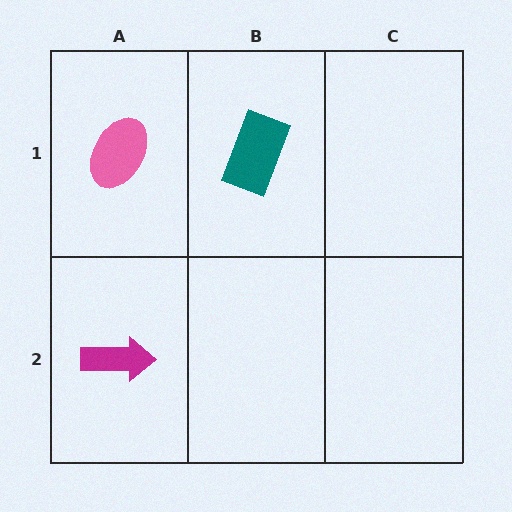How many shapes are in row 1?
2 shapes.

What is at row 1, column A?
A pink ellipse.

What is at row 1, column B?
A teal rectangle.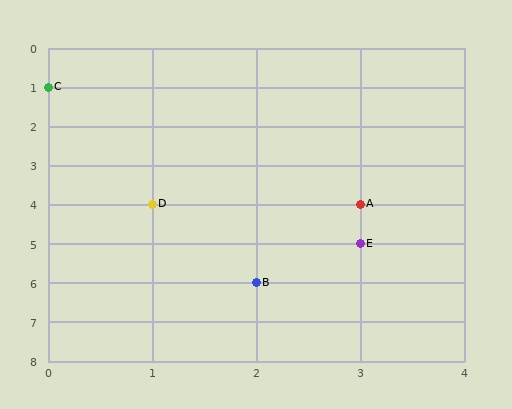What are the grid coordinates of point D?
Point D is at grid coordinates (1, 4).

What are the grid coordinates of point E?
Point E is at grid coordinates (3, 5).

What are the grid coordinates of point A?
Point A is at grid coordinates (3, 4).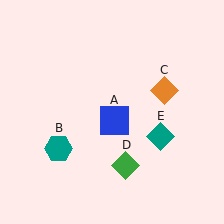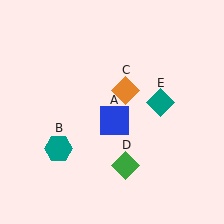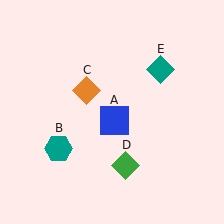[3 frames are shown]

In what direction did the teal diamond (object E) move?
The teal diamond (object E) moved up.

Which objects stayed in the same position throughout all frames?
Blue square (object A) and teal hexagon (object B) and green diamond (object D) remained stationary.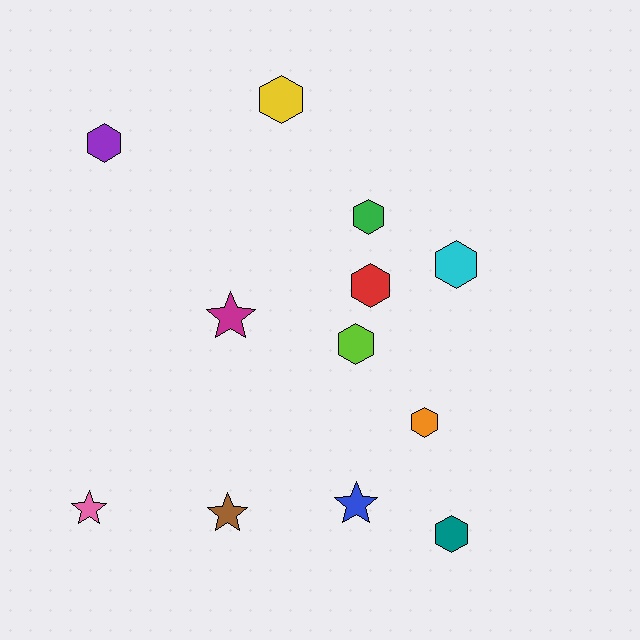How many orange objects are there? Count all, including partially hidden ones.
There is 1 orange object.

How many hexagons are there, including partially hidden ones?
There are 8 hexagons.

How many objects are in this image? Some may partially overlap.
There are 12 objects.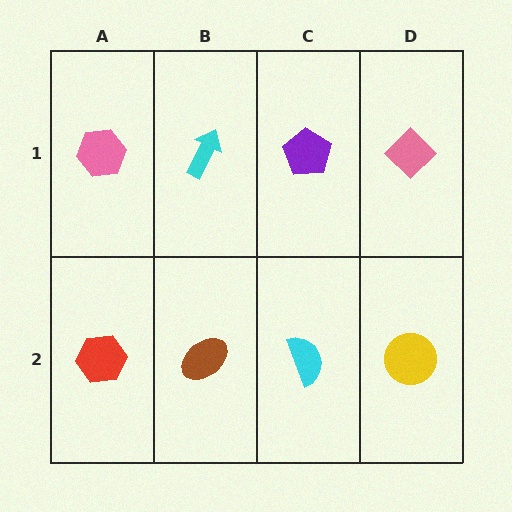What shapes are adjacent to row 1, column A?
A red hexagon (row 2, column A), a cyan arrow (row 1, column B).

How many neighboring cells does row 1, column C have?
3.